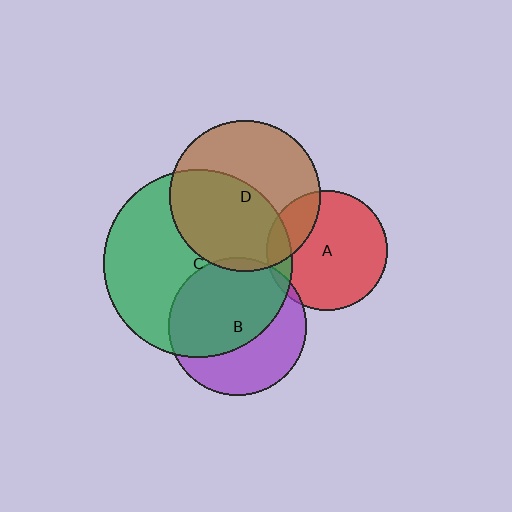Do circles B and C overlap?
Yes.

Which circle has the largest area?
Circle C (green).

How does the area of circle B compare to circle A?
Approximately 1.3 times.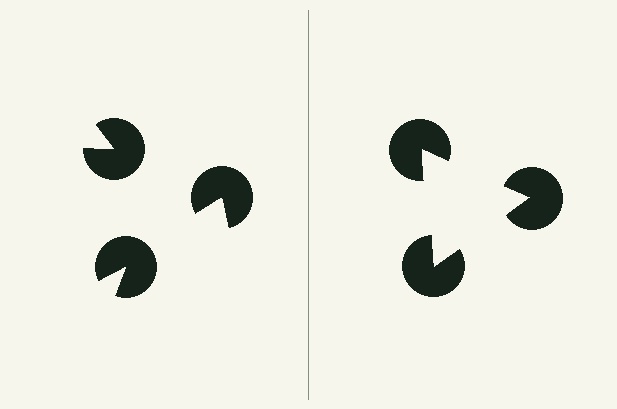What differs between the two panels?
The pac-man discs are positioned identically on both sides; only the wedge orientations differ. On the right they align to a triangle; on the left they are misaligned.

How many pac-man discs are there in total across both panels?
6 — 3 on each side.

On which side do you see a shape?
An illusory triangle appears on the right side. On the left side the wedge cuts are rotated, so no coherent shape forms.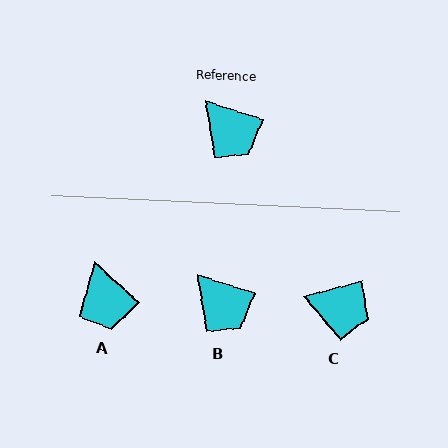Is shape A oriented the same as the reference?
No, it is off by about 25 degrees.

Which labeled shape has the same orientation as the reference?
B.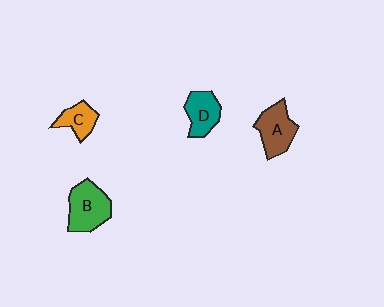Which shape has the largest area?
Shape B (green).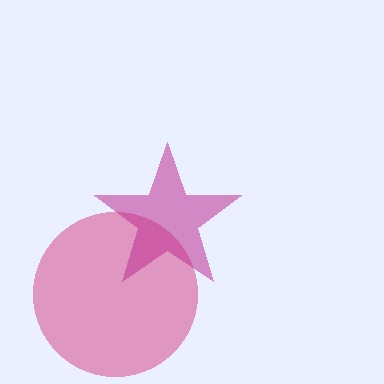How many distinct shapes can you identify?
There are 2 distinct shapes: a pink circle, a magenta star.